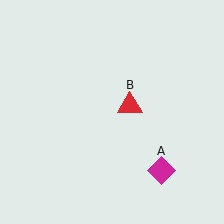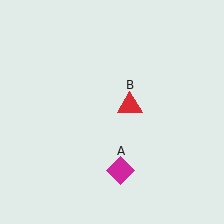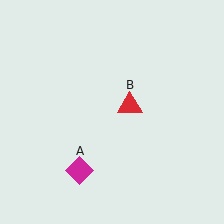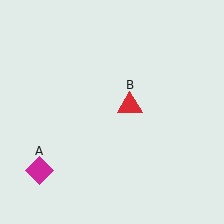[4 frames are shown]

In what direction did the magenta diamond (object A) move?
The magenta diamond (object A) moved left.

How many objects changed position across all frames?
1 object changed position: magenta diamond (object A).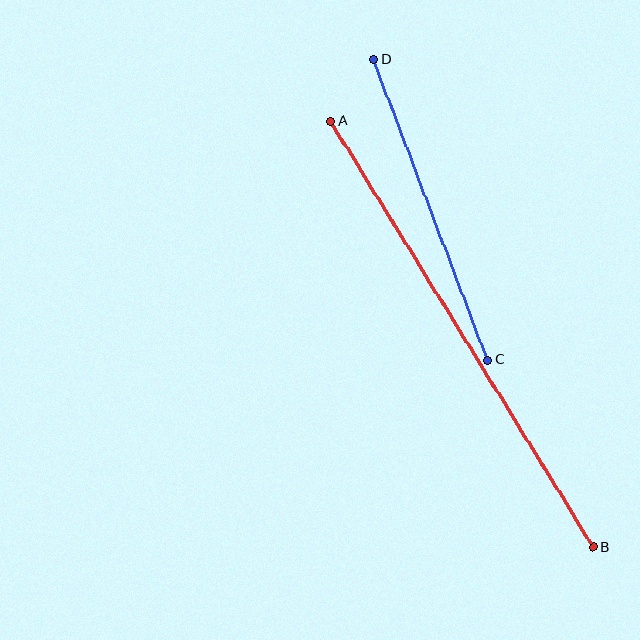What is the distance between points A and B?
The distance is approximately 500 pixels.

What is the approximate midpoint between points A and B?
The midpoint is at approximately (462, 334) pixels.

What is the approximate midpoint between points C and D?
The midpoint is at approximately (430, 210) pixels.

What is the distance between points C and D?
The distance is approximately 322 pixels.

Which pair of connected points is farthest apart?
Points A and B are farthest apart.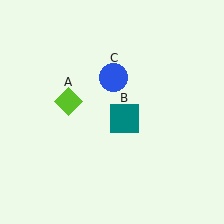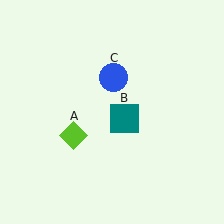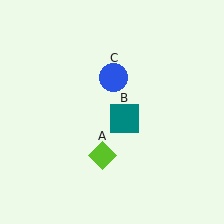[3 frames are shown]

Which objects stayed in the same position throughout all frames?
Teal square (object B) and blue circle (object C) remained stationary.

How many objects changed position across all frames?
1 object changed position: lime diamond (object A).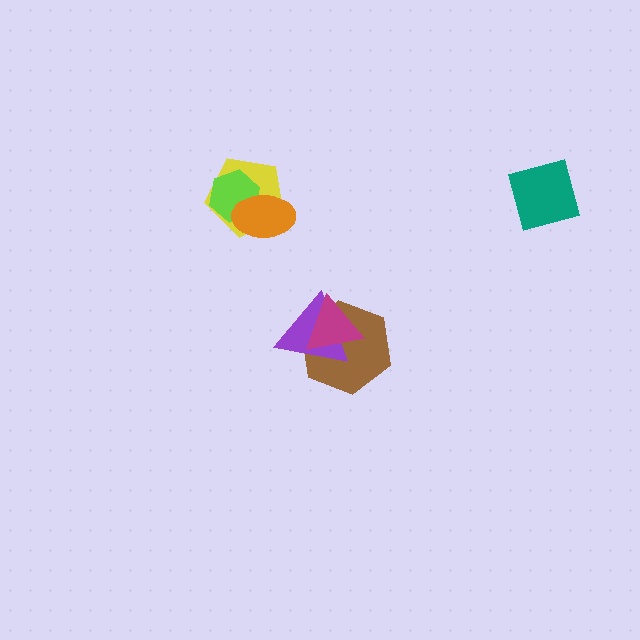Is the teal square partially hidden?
No, no other shape covers it.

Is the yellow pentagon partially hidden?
Yes, it is partially covered by another shape.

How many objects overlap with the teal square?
0 objects overlap with the teal square.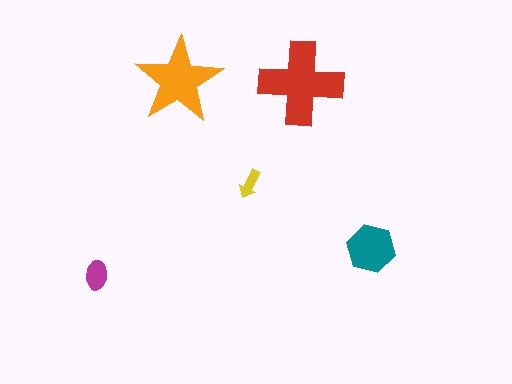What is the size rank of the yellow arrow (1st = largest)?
5th.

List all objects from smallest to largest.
The yellow arrow, the magenta ellipse, the teal hexagon, the orange star, the red cross.